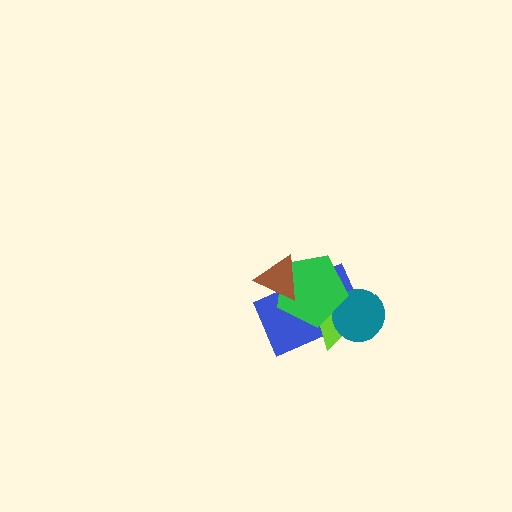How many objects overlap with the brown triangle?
2 objects overlap with the brown triangle.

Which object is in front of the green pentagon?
The brown triangle is in front of the green pentagon.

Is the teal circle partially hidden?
Yes, it is partially covered by another shape.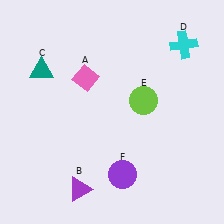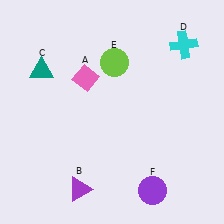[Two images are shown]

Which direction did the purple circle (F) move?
The purple circle (F) moved right.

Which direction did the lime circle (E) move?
The lime circle (E) moved up.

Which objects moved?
The objects that moved are: the lime circle (E), the purple circle (F).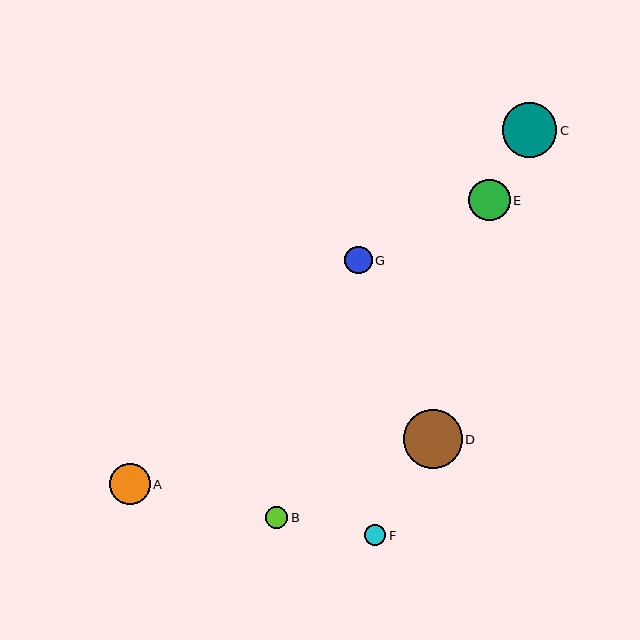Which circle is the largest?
Circle D is the largest with a size of approximately 59 pixels.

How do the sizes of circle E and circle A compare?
Circle E and circle A are approximately the same size.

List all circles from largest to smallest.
From largest to smallest: D, C, E, A, G, B, F.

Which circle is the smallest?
Circle F is the smallest with a size of approximately 21 pixels.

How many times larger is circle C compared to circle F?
Circle C is approximately 2.6 times the size of circle F.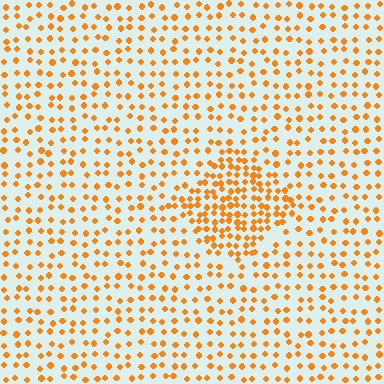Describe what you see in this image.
The image contains small orange elements arranged at two different densities. A diamond-shaped region is visible where the elements are more densely packed than the surrounding area.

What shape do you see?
I see a diamond.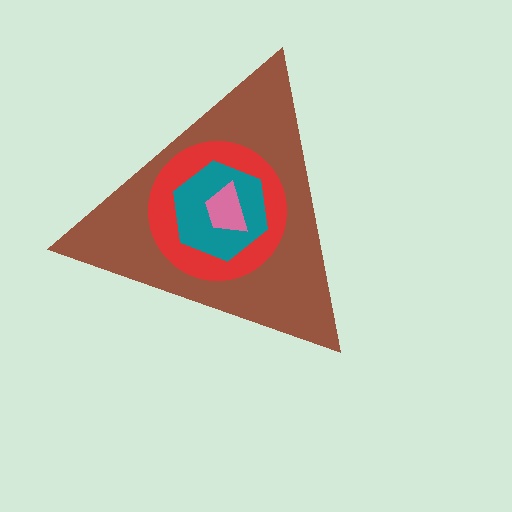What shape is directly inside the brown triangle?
The red circle.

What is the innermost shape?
The pink trapezoid.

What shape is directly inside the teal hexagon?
The pink trapezoid.